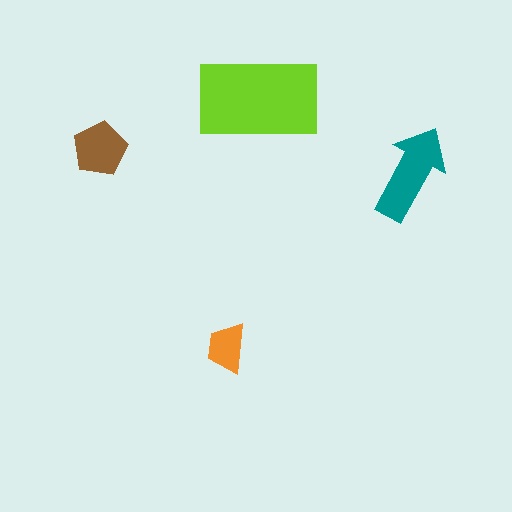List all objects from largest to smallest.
The lime rectangle, the teal arrow, the brown pentagon, the orange trapezoid.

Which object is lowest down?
The orange trapezoid is bottommost.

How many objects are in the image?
There are 4 objects in the image.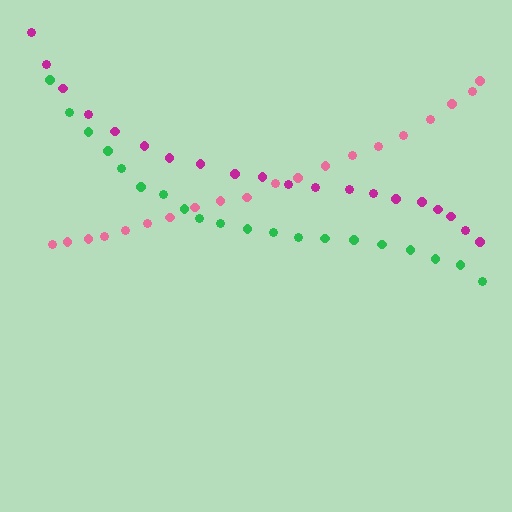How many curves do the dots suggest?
There are 3 distinct paths.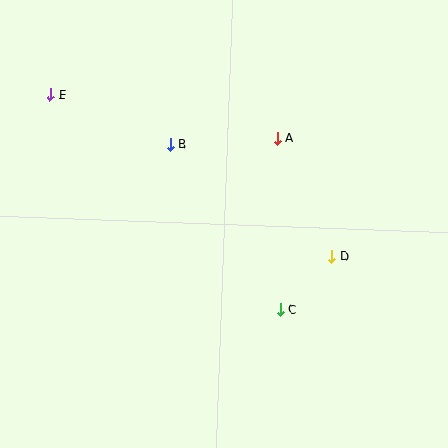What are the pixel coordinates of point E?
Point E is at (50, 95).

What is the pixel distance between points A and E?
The distance between A and E is 231 pixels.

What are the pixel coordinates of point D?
Point D is at (332, 256).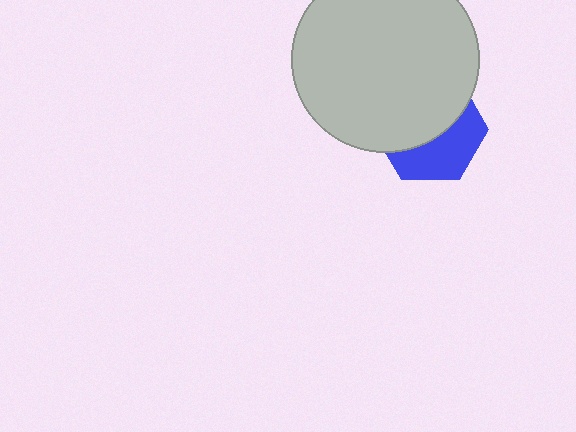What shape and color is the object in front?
The object in front is a light gray circle.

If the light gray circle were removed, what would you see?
You would see the complete blue hexagon.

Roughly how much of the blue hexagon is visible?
A small part of it is visible (roughly 42%).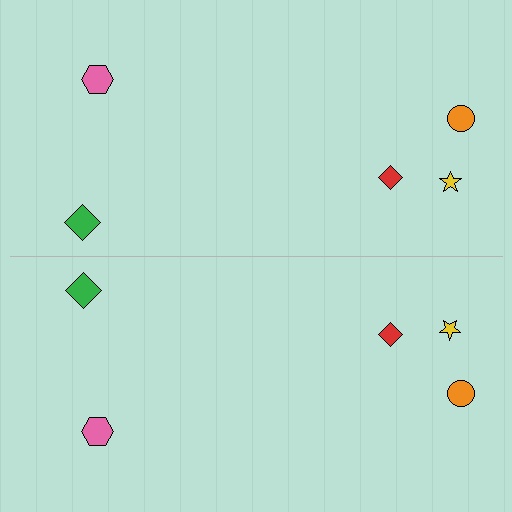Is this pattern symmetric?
Yes, this pattern has bilateral (reflection) symmetry.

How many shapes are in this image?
There are 10 shapes in this image.